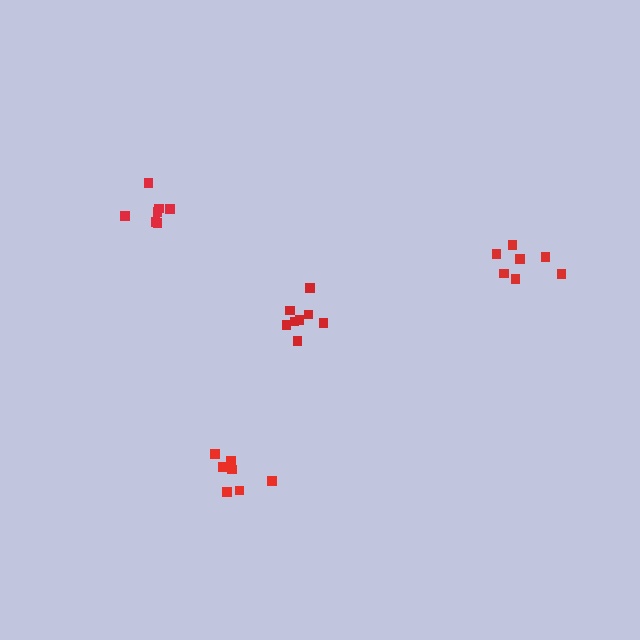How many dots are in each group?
Group 1: 8 dots, Group 2: 7 dots, Group 3: 7 dots, Group 4: 7 dots (29 total).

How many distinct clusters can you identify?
There are 4 distinct clusters.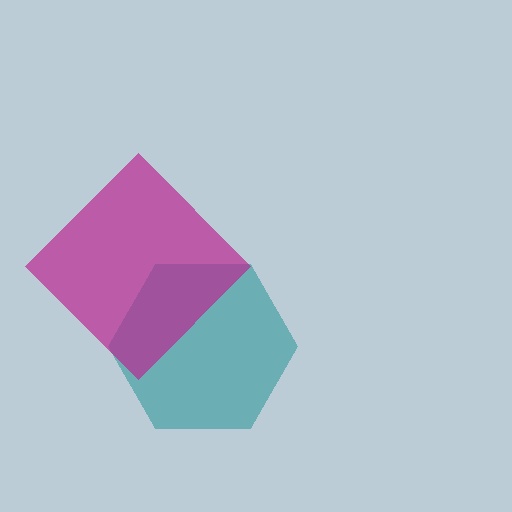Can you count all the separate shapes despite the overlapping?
Yes, there are 2 separate shapes.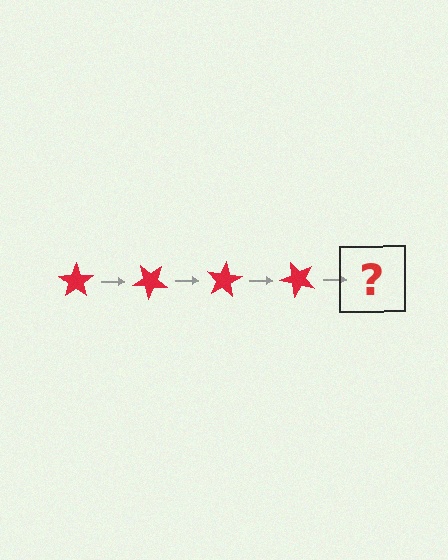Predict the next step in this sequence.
The next step is a red star rotated 160 degrees.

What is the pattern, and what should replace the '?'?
The pattern is that the star rotates 40 degrees each step. The '?' should be a red star rotated 160 degrees.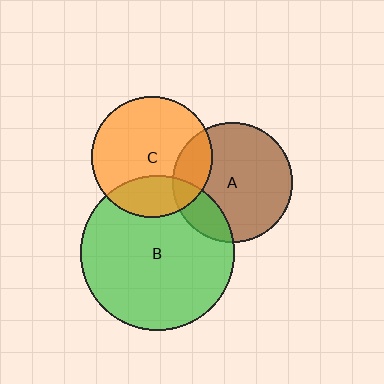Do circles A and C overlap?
Yes.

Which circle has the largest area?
Circle B (green).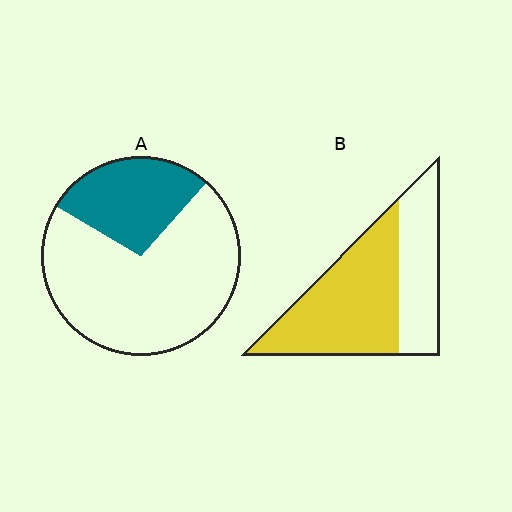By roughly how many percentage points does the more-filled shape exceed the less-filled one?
By roughly 35 percentage points (B over A).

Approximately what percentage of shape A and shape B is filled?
A is approximately 30% and B is approximately 65%.